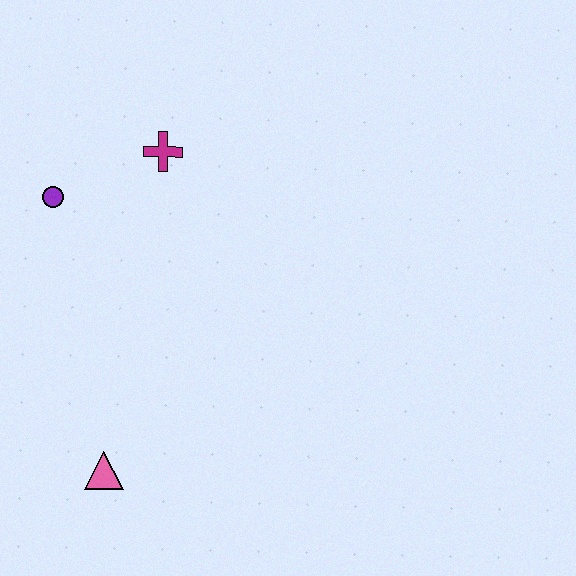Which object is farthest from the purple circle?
The pink triangle is farthest from the purple circle.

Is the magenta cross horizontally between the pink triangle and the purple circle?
No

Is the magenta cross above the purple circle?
Yes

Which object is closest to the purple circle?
The magenta cross is closest to the purple circle.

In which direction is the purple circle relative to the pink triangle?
The purple circle is above the pink triangle.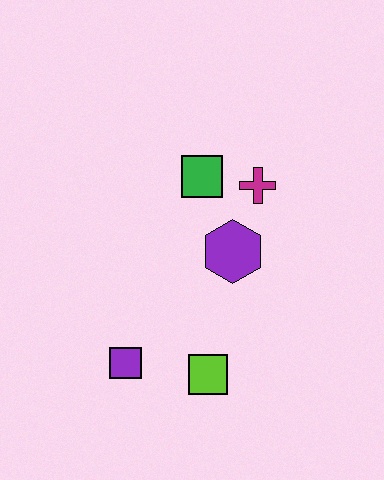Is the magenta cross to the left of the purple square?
No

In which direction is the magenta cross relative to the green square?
The magenta cross is to the right of the green square.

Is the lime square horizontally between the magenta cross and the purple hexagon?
No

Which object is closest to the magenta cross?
The green square is closest to the magenta cross.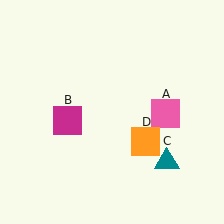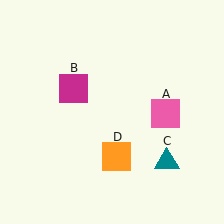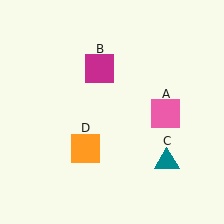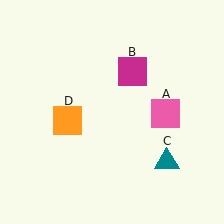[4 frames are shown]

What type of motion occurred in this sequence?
The magenta square (object B), orange square (object D) rotated clockwise around the center of the scene.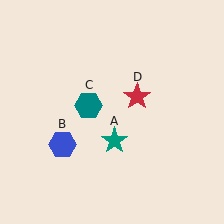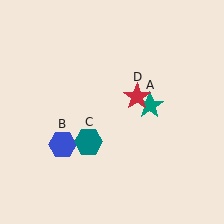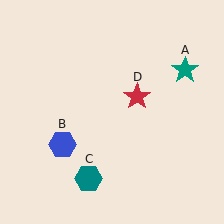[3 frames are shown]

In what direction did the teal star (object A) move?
The teal star (object A) moved up and to the right.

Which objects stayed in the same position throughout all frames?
Blue hexagon (object B) and red star (object D) remained stationary.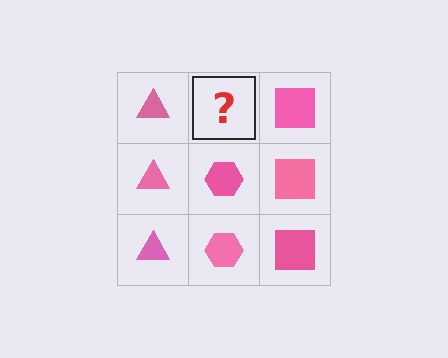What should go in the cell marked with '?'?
The missing cell should contain a pink hexagon.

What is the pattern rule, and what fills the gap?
The rule is that each column has a consistent shape. The gap should be filled with a pink hexagon.